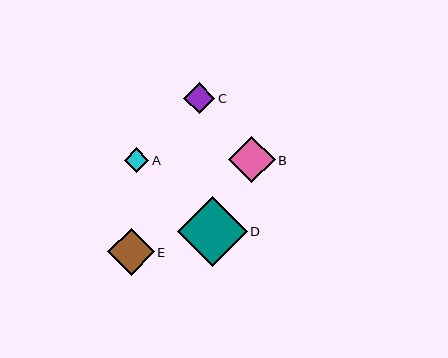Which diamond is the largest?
Diamond D is the largest with a size of approximately 70 pixels.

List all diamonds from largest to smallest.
From largest to smallest: D, E, B, C, A.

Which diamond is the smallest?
Diamond A is the smallest with a size of approximately 25 pixels.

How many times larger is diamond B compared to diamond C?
Diamond B is approximately 1.5 times the size of diamond C.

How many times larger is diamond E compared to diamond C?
Diamond E is approximately 1.5 times the size of diamond C.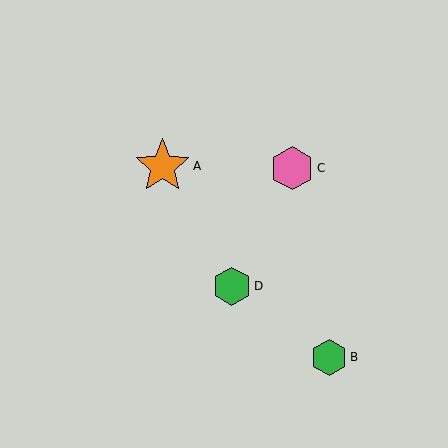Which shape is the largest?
The orange star (labeled A) is the largest.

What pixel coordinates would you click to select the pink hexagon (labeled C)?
Click at (292, 168) to select the pink hexagon C.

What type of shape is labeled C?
Shape C is a pink hexagon.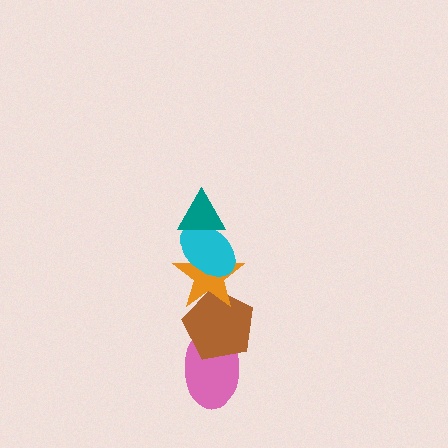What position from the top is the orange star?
The orange star is 3rd from the top.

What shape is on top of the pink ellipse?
The brown pentagon is on top of the pink ellipse.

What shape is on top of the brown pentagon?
The orange star is on top of the brown pentagon.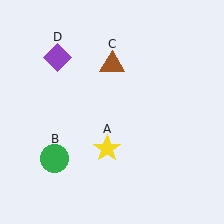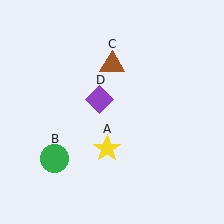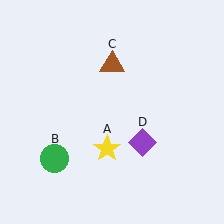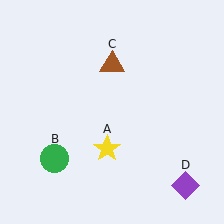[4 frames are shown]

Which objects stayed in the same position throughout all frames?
Yellow star (object A) and green circle (object B) and brown triangle (object C) remained stationary.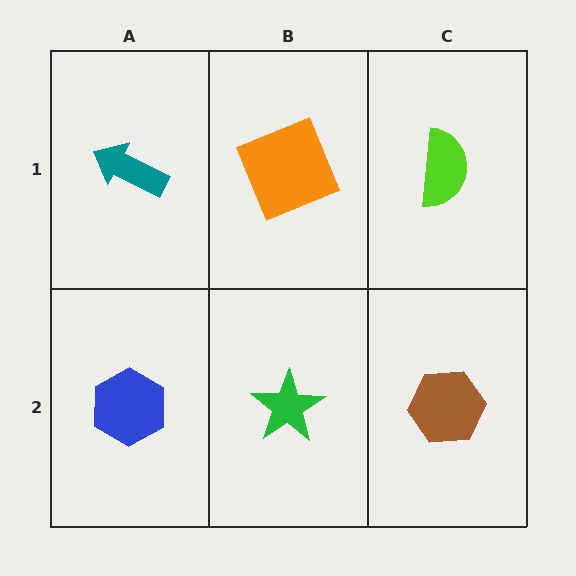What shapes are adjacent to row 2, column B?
An orange square (row 1, column B), a blue hexagon (row 2, column A), a brown hexagon (row 2, column C).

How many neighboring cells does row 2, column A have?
2.